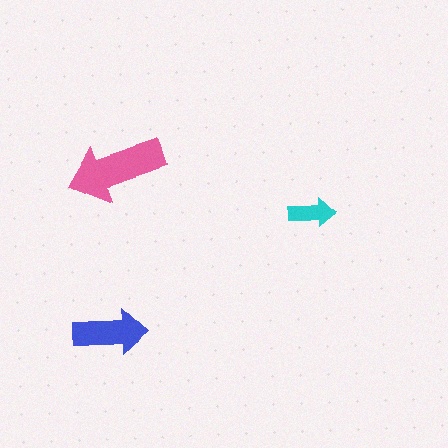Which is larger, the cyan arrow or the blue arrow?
The blue one.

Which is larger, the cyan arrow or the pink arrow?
The pink one.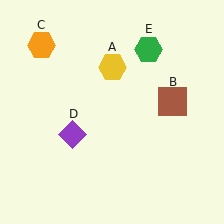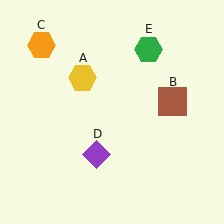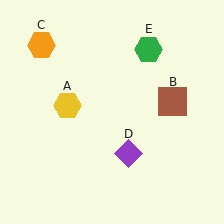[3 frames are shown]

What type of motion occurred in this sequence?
The yellow hexagon (object A), purple diamond (object D) rotated counterclockwise around the center of the scene.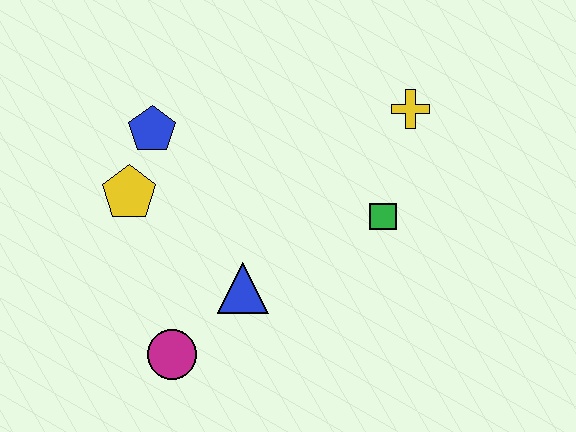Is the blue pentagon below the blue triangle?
No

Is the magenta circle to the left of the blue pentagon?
No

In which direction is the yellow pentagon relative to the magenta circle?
The yellow pentagon is above the magenta circle.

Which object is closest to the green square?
The yellow cross is closest to the green square.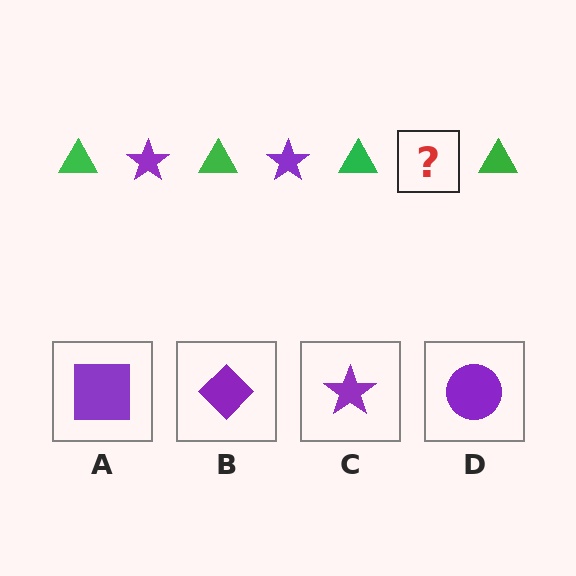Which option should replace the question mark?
Option C.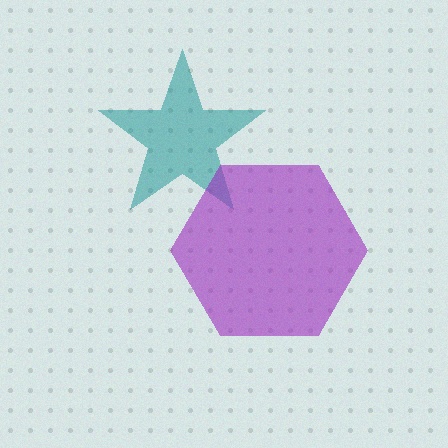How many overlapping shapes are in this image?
There are 2 overlapping shapes in the image.